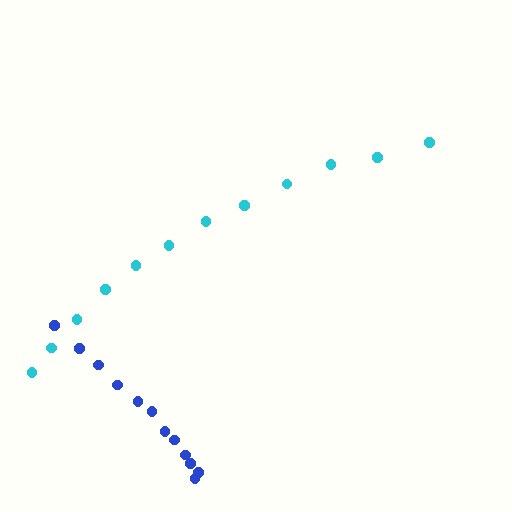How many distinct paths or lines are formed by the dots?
There are 2 distinct paths.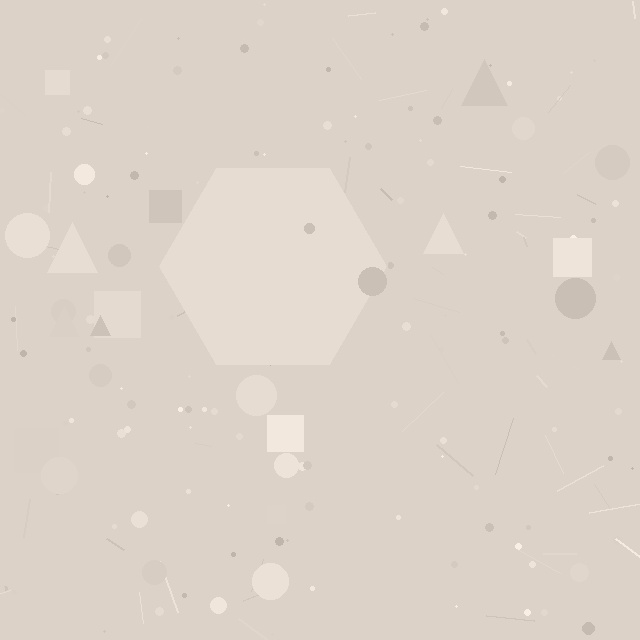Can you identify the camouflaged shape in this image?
The camouflaged shape is a hexagon.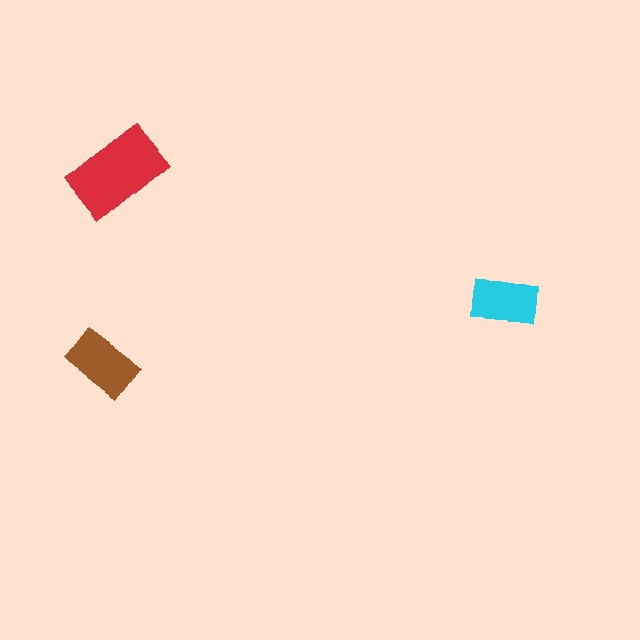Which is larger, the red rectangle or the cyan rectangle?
The red one.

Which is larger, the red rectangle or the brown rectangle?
The red one.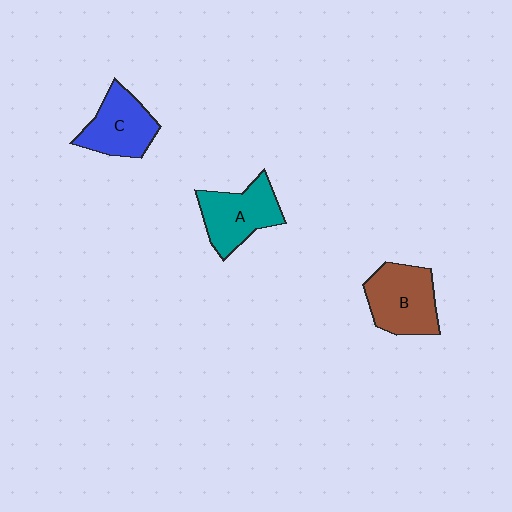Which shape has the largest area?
Shape B (brown).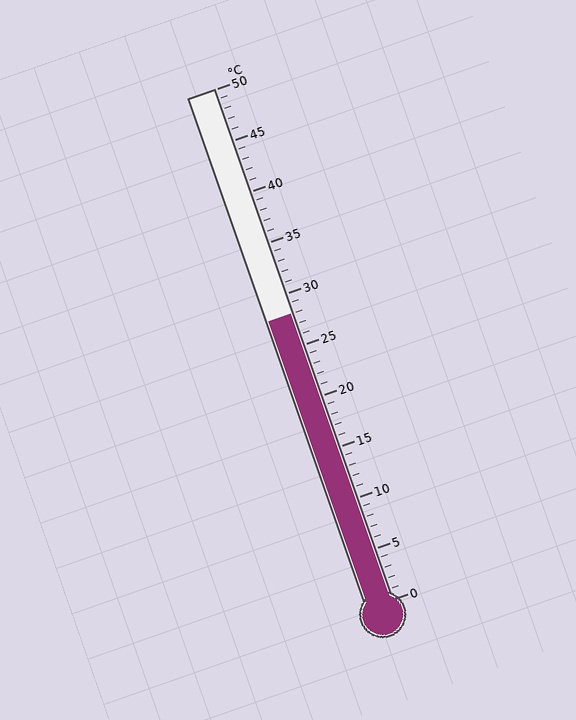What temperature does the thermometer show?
The thermometer shows approximately 28°C.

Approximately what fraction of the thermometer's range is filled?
The thermometer is filled to approximately 55% of its range.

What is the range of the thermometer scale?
The thermometer scale ranges from 0°C to 50°C.